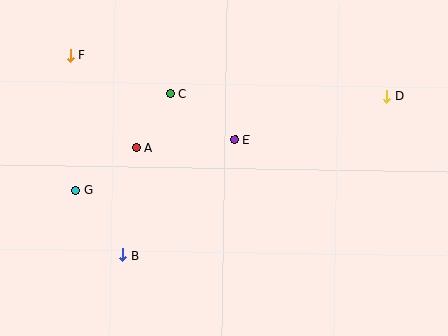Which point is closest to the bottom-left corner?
Point B is closest to the bottom-left corner.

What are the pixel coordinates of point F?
Point F is at (70, 55).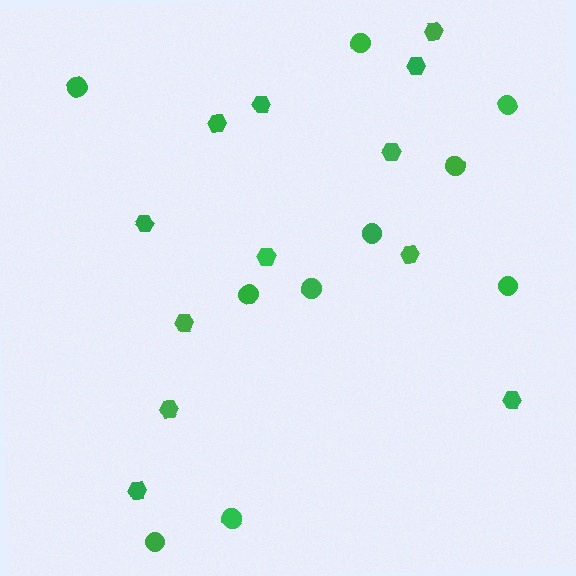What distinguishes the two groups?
There are 2 groups: one group of circles (10) and one group of hexagons (12).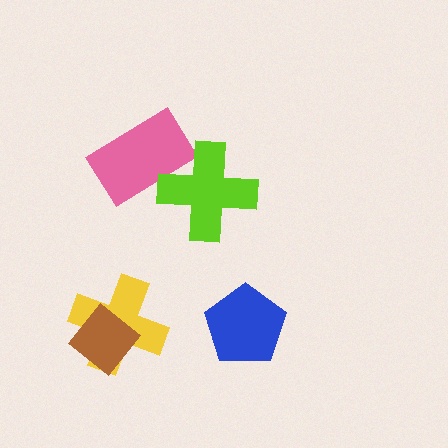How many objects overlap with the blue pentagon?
0 objects overlap with the blue pentagon.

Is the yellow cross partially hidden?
Yes, it is partially covered by another shape.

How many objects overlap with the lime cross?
1 object overlaps with the lime cross.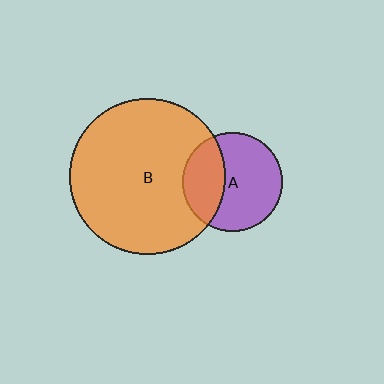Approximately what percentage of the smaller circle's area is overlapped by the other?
Approximately 35%.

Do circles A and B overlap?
Yes.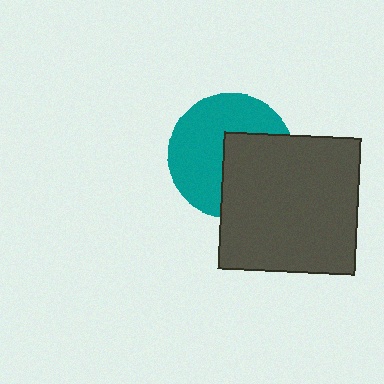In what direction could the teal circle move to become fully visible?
The teal circle could move left. That would shift it out from behind the dark gray square entirely.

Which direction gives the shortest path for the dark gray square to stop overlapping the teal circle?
Moving right gives the shortest separation.